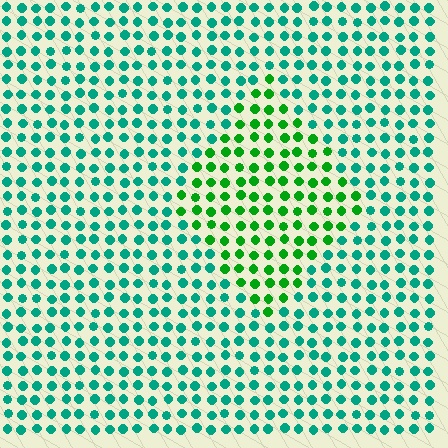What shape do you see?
I see a diamond.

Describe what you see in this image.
The image is filled with small teal elements in a uniform arrangement. A diamond-shaped region is visible where the elements are tinted to a slightly different hue, forming a subtle color boundary.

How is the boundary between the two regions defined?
The boundary is defined purely by a slight shift in hue (about 42 degrees). Spacing, size, and orientation are identical on both sides.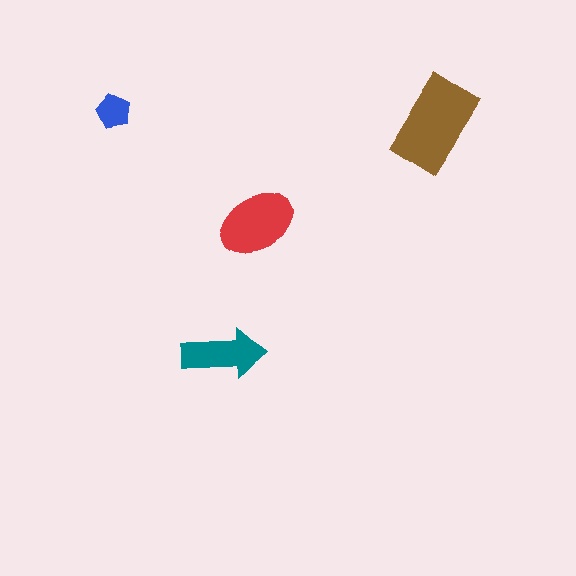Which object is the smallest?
The blue pentagon.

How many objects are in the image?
There are 4 objects in the image.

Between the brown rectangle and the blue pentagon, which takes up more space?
The brown rectangle.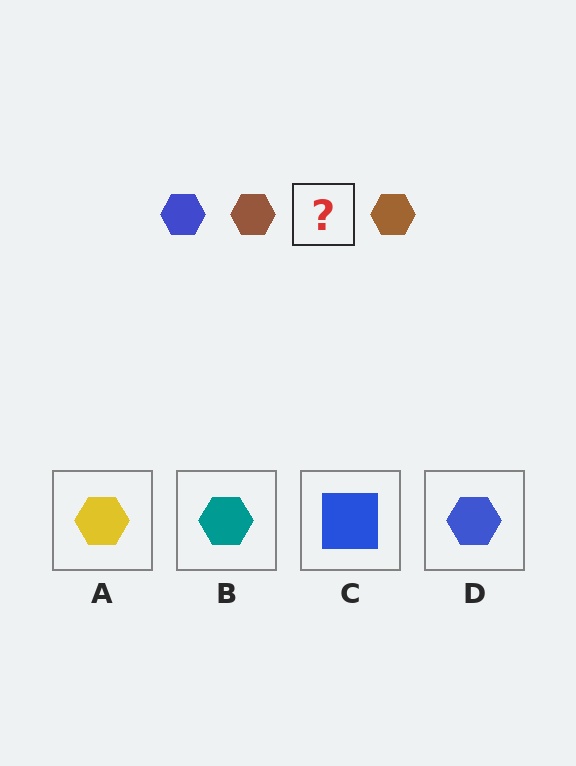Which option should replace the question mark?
Option D.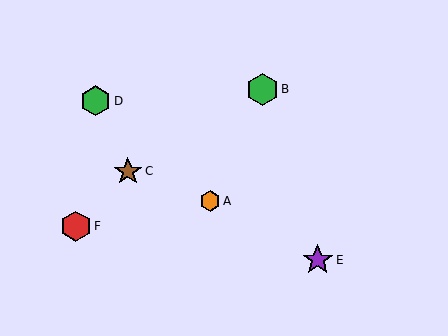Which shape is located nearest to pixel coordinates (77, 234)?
The red hexagon (labeled F) at (76, 226) is nearest to that location.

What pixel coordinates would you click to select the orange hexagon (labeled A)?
Click at (210, 201) to select the orange hexagon A.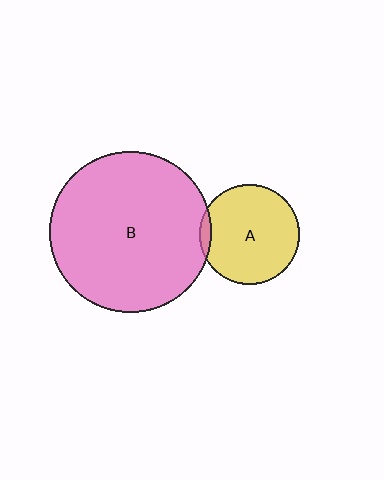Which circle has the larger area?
Circle B (pink).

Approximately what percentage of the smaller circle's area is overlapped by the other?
Approximately 5%.